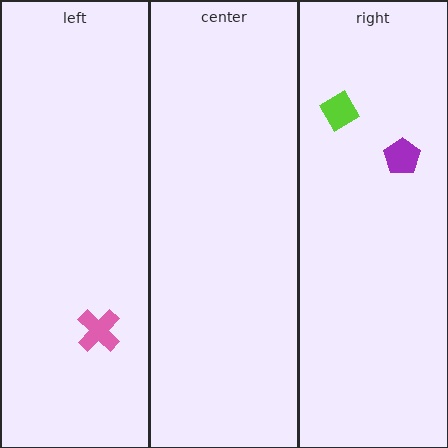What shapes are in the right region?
The lime diamond, the purple pentagon.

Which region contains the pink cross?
The left region.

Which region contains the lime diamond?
The right region.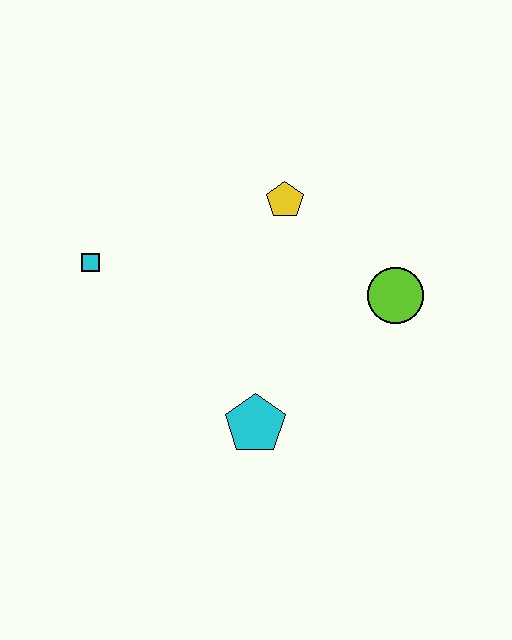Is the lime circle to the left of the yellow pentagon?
No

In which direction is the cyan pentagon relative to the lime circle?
The cyan pentagon is to the left of the lime circle.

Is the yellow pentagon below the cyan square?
No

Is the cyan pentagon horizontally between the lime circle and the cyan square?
Yes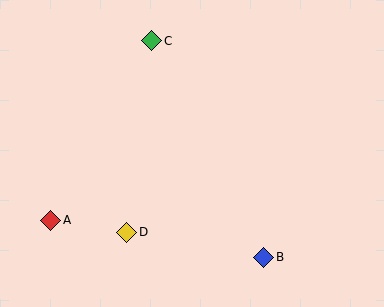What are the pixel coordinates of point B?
Point B is at (264, 257).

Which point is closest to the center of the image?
Point D at (127, 232) is closest to the center.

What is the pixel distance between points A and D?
The distance between A and D is 77 pixels.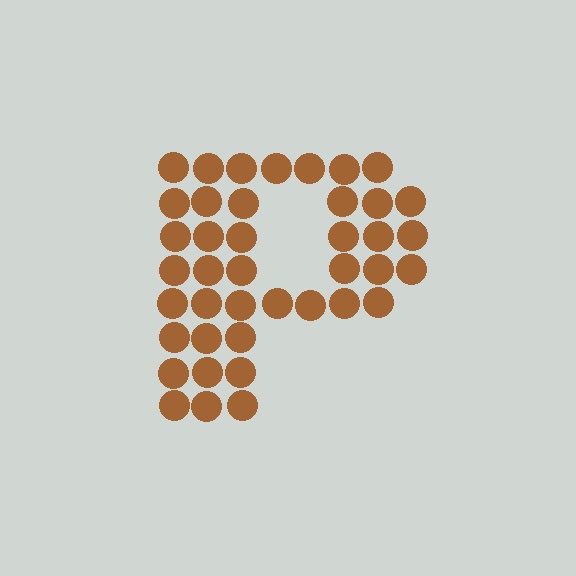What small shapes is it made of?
It is made of small circles.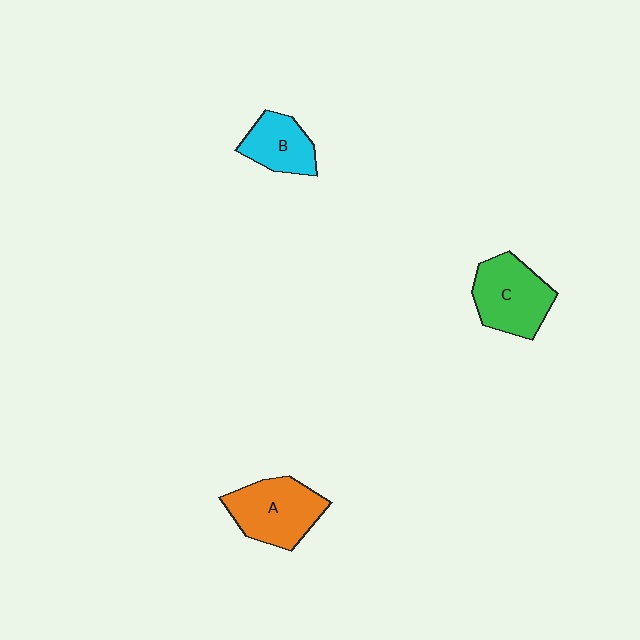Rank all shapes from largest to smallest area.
From largest to smallest: A (orange), C (green), B (cyan).